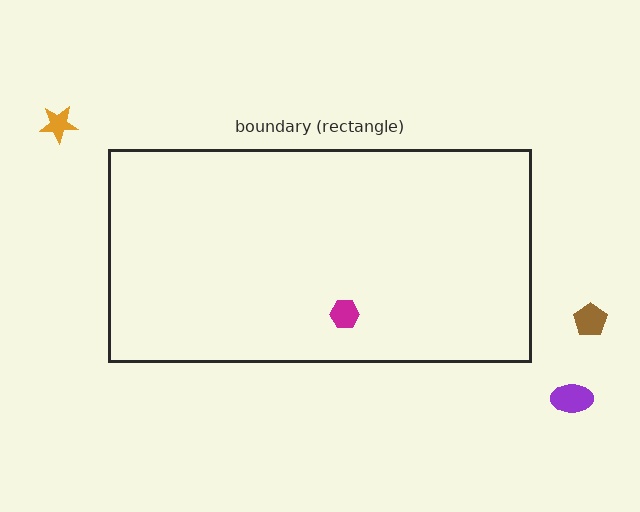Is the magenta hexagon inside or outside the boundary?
Inside.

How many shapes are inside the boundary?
1 inside, 3 outside.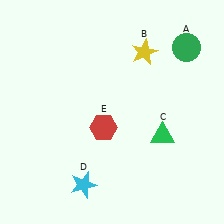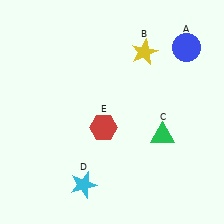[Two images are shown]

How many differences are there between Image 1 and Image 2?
There is 1 difference between the two images.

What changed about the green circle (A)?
In Image 1, A is green. In Image 2, it changed to blue.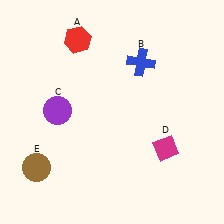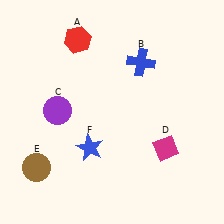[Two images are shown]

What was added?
A blue star (F) was added in Image 2.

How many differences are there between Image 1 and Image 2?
There is 1 difference between the two images.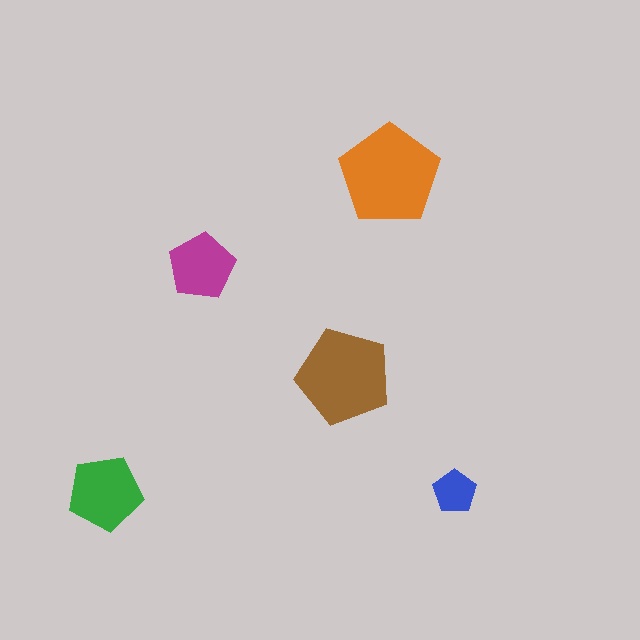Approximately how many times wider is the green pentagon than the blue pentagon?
About 1.5 times wider.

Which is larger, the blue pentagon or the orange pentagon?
The orange one.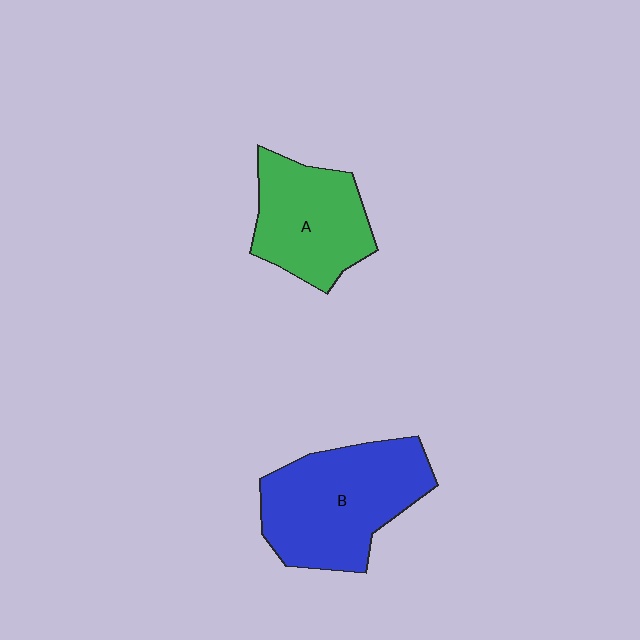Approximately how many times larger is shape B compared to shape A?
Approximately 1.4 times.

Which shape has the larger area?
Shape B (blue).